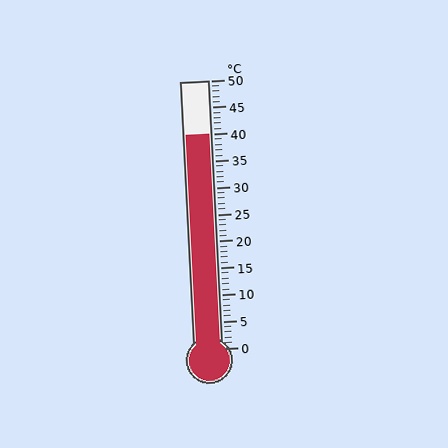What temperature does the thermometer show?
The thermometer shows approximately 40°C.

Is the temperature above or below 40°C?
The temperature is at 40°C.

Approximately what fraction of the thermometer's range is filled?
The thermometer is filled to approximately 80% of its range.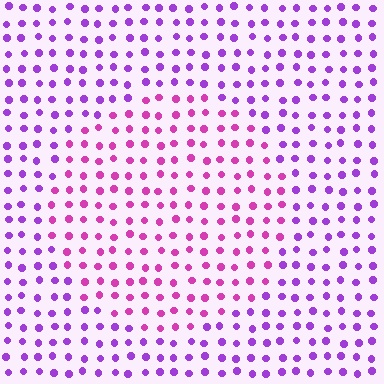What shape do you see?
I see a circle.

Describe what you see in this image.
The image is filled with small purple elements in a uniform arrangement. A circle-shaped region is visible where the elements are tinted to a slightly different hue, forming a subtle color boundary.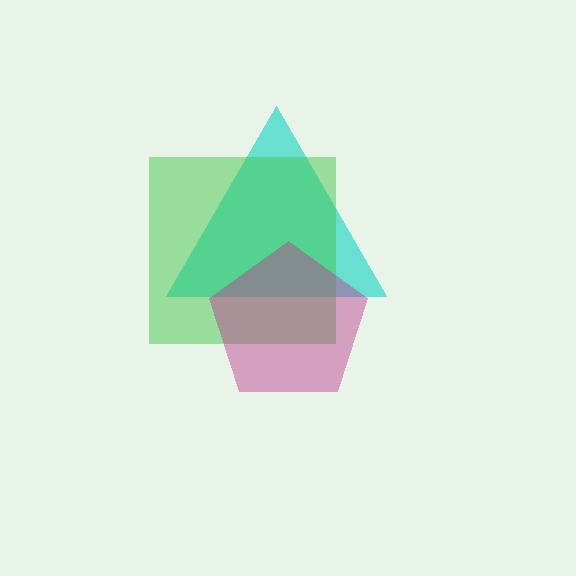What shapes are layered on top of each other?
The layered shapes are: a cyan triangle, a green square, a magenta pentagon.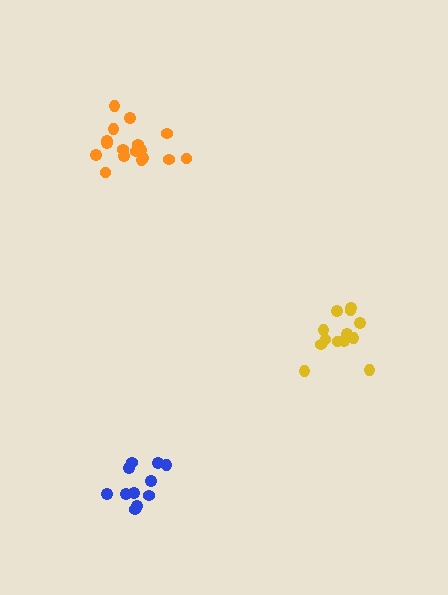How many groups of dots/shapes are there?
There are 3 groups.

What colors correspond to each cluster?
The clusters are colored: orange, yellow, blue.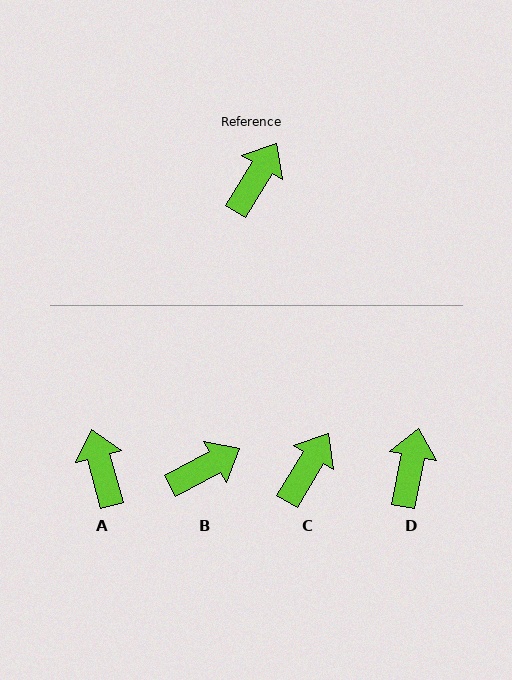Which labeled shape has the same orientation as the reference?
C.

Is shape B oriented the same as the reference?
No, it is off by about 31 degrees.